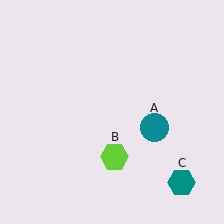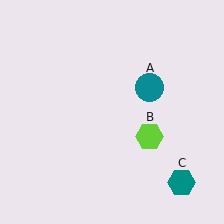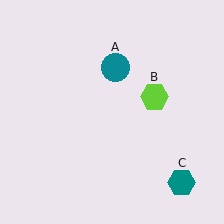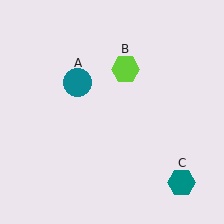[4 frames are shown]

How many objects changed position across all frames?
2 objects changed position: teal circle (object A), lime hexagon (object B).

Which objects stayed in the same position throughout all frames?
Teal hexagon (object C) remained stationary.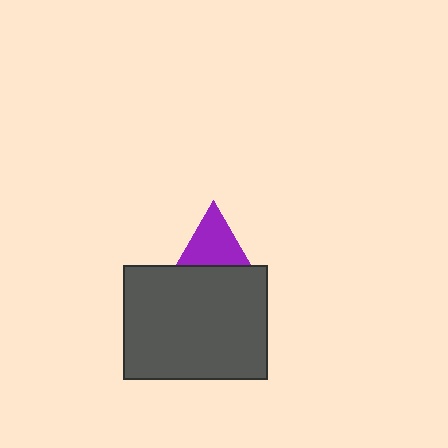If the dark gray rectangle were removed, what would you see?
You would see the complete purple triangle.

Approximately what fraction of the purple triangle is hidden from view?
Roughly 51% of the purple triangle is hidden behind the dark gray rectangle.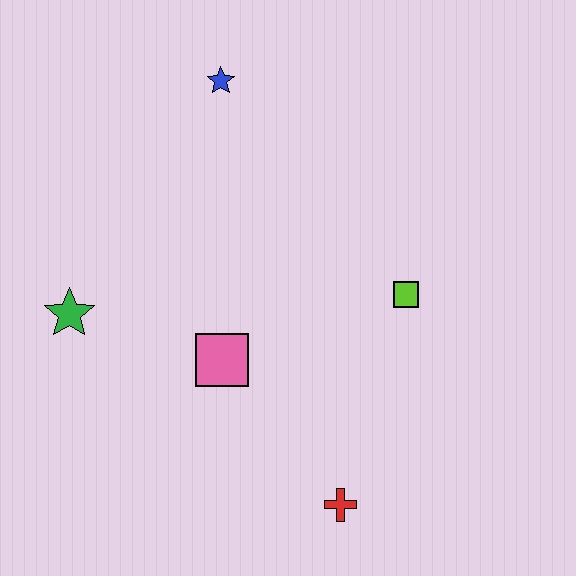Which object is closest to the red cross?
The pink square is closest to the red cross.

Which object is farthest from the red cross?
The blue star is farthest from the red cross.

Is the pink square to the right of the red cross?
No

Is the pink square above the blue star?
No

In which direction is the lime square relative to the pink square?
The lime square is to the right of the pink square.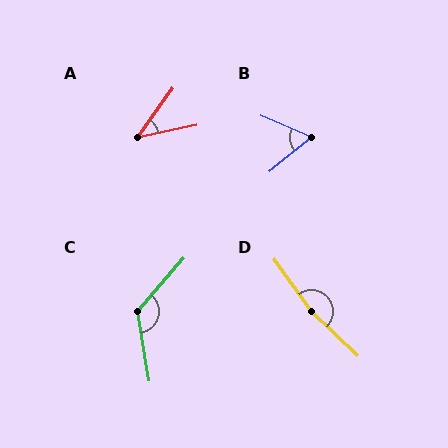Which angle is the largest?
D, at approximately 169 degrees.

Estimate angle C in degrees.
Approximately 129 degrees.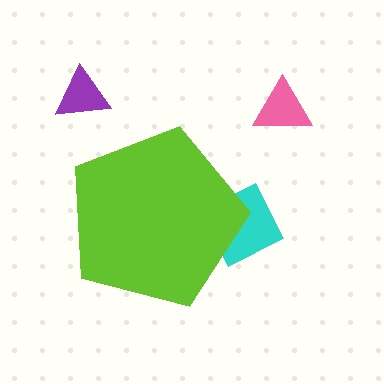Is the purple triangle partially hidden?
No, the purple triangle is fully visible.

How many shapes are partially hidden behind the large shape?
1 shape is partially hidden.